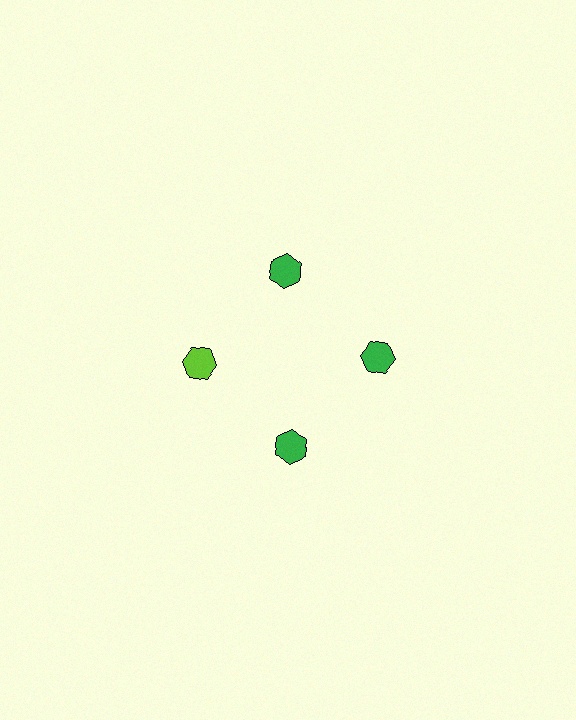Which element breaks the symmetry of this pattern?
The lime hexagon at roughly the 9 o'clock position breaks the symmetry. All other shapes are green hexagons.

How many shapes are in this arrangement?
There are 4 shapes arranged in a ring pattern.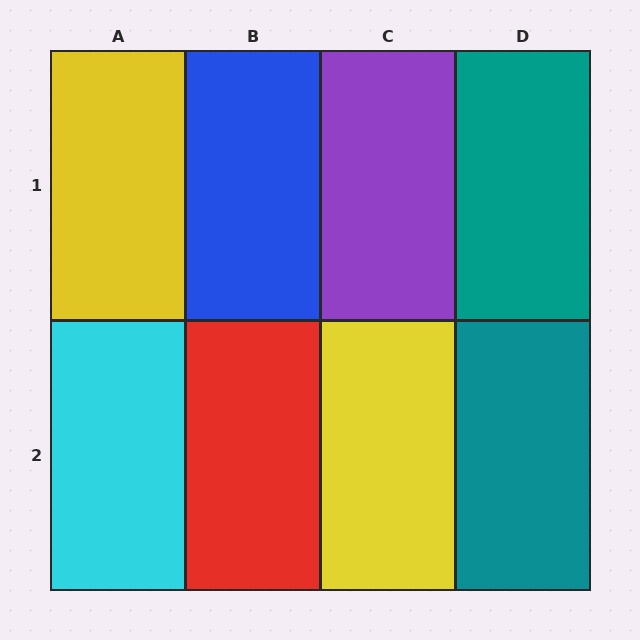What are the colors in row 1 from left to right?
Yellow, blue, purple, teal.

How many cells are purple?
1 cell is purple.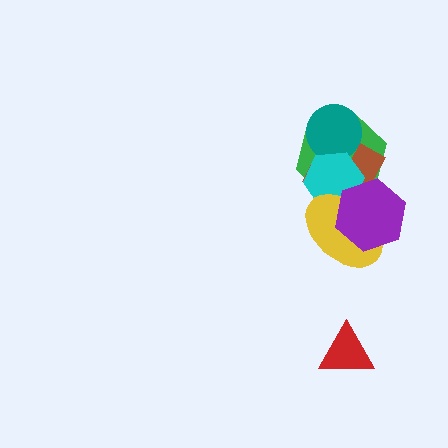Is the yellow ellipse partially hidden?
Yes, it is partially covered by another shape.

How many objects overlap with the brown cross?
5 objects overlap with the brown cross.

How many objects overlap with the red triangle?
0 objects overlap with the red triangle.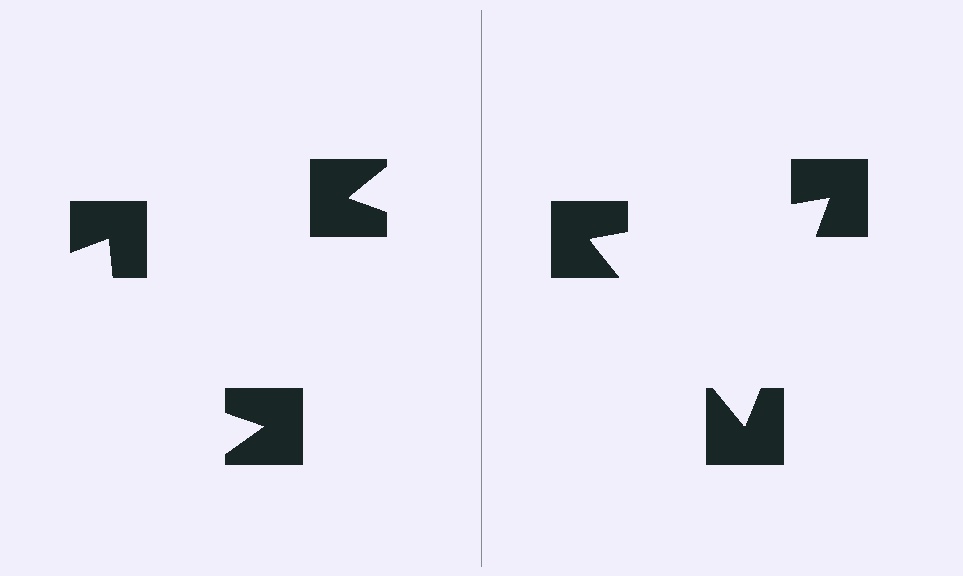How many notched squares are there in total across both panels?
6 — 3 on each side.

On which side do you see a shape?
An illusory triangle appears on the right side. On the left side the wedge cuts are rotated, so no coherent shape forms.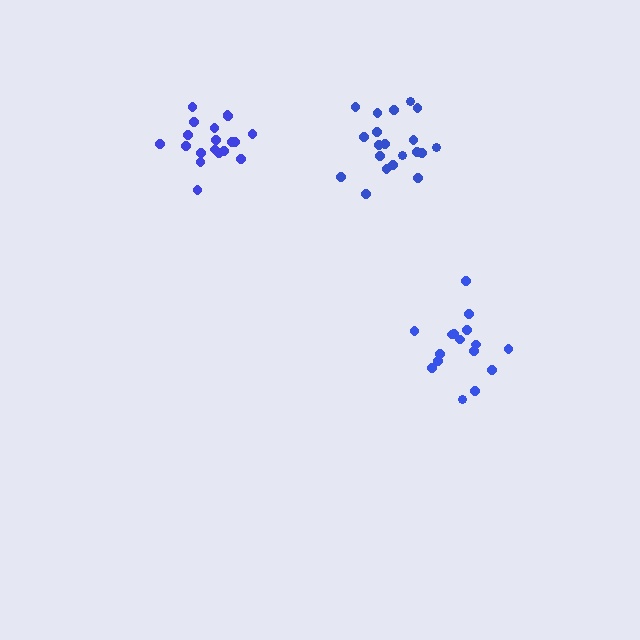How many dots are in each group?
Group 1: 20 dots, Group 2: 19 dots, Group 3: 16 dots (55 total).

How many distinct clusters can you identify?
There are 3 distinct clusters.